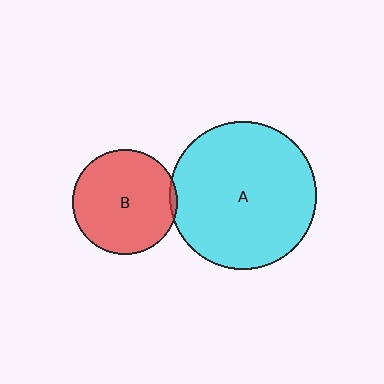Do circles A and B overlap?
Yes.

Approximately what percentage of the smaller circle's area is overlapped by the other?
Approximately 5%.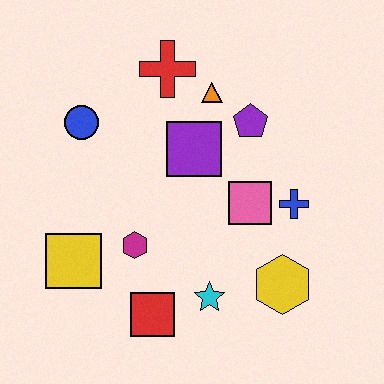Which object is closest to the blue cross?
The pink square is closest to the blue cross.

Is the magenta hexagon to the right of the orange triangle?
No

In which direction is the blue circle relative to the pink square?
The blue circle is to the left of the pink square.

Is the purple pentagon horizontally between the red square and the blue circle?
No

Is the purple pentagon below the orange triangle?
Yes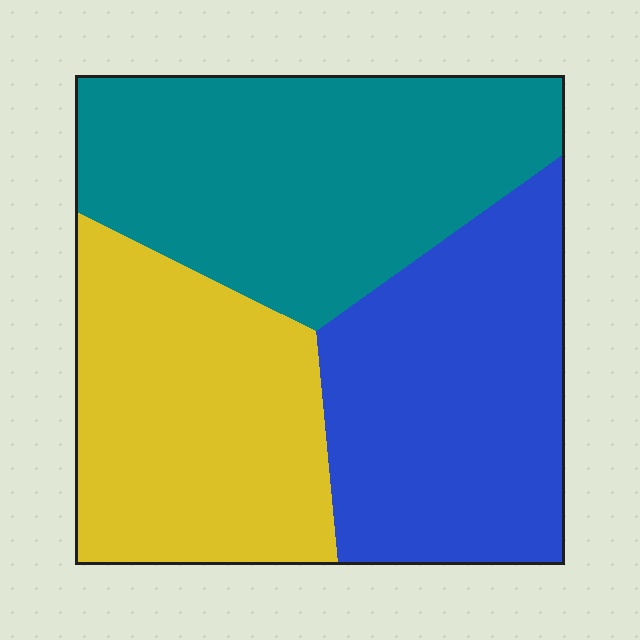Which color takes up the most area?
Teal, at roughly 35%.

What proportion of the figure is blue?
Blue covers about 30% of the figure.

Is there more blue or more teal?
Teal.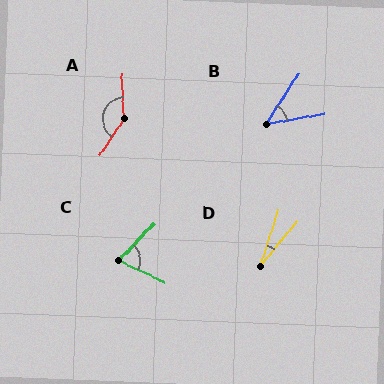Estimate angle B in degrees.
Approximately 47 degrees.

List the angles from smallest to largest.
D (22°), B (47°), C (72°), A (144°).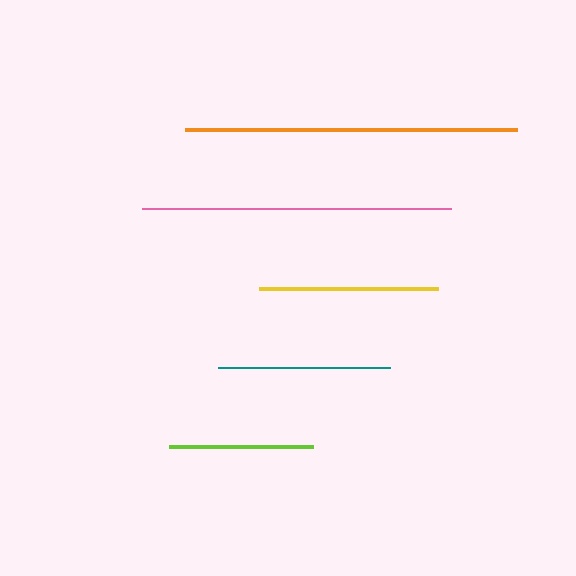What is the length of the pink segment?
The pink segment is approximately 309 pixels long.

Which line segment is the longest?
The orange line is the longest at approximately 331 pixels.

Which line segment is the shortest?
The lime line is the shortest at approximately 143 pixels.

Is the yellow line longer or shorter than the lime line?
The yellow line is longer than the lime line.